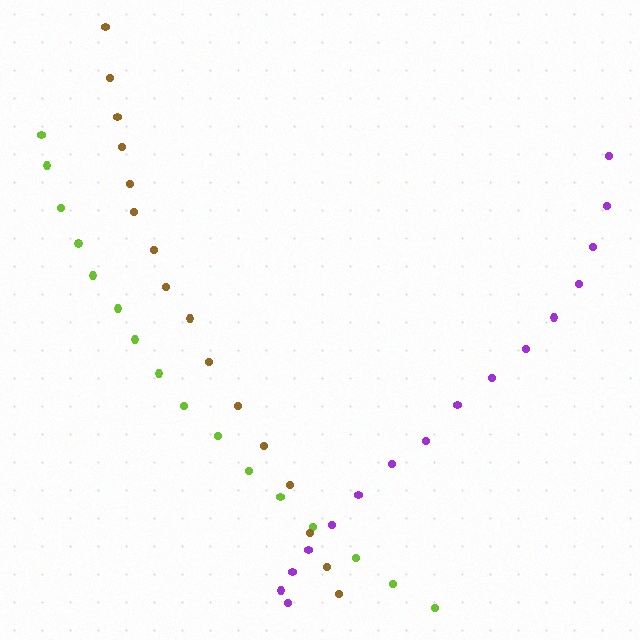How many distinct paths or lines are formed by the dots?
There are 3 distinct paths.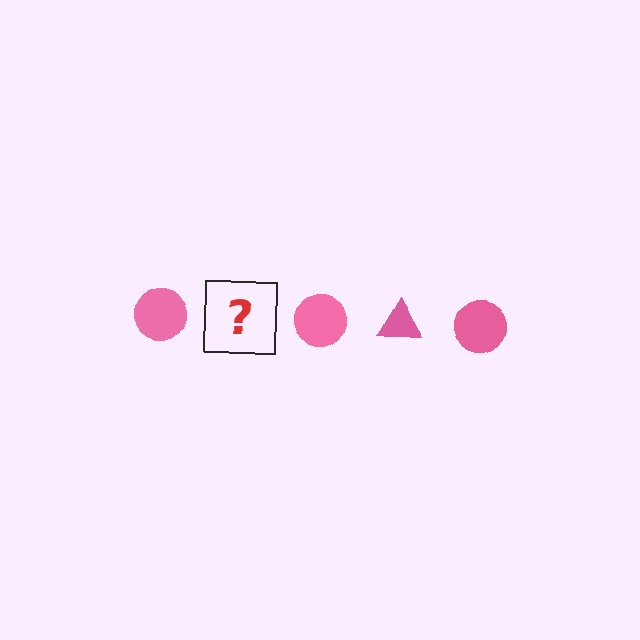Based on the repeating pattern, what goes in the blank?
The blank should be a pink triangle.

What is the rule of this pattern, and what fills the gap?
The rule is that the pattern cycles through circle, triangle shapes in pink. The gap should be filled with a pink triangle.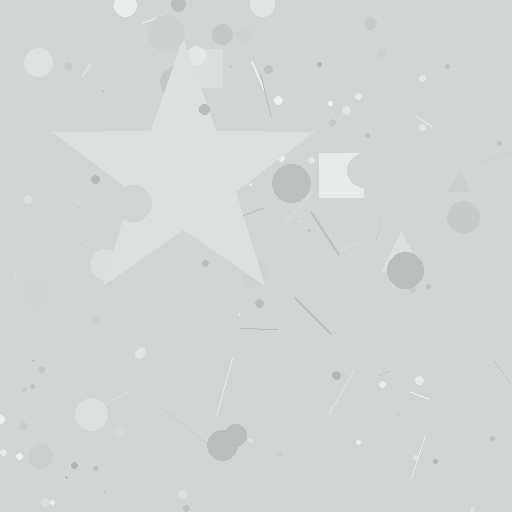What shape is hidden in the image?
A star is hidden in the image.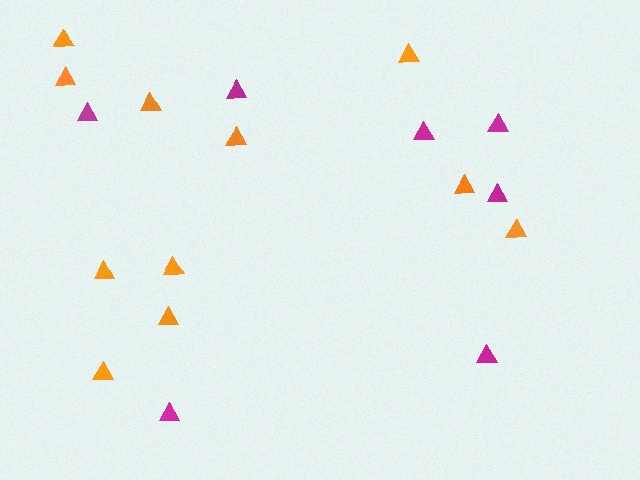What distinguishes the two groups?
There are 2 groups: one group of orange triangles (11) and one group of magenta triangles (7).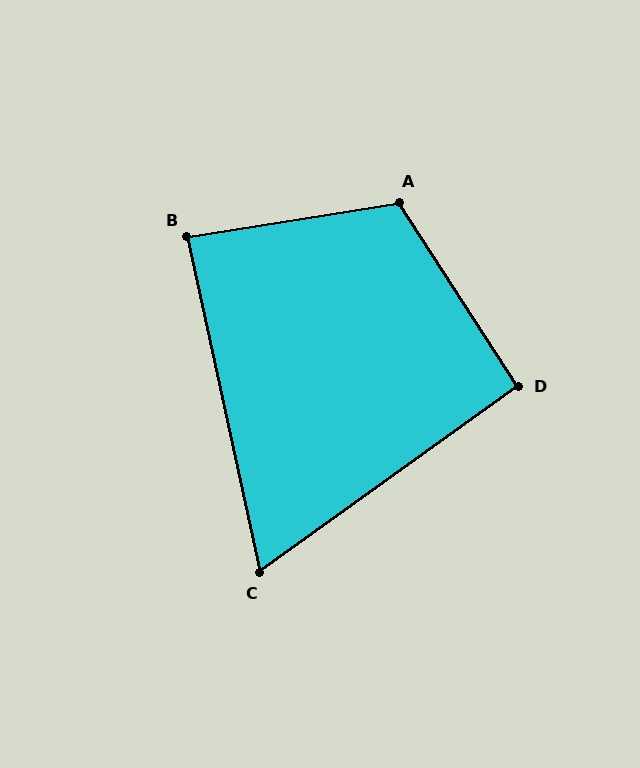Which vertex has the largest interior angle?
A, at approximately 114 degrees.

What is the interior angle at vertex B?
Approximately 87 degrees (approximately right).